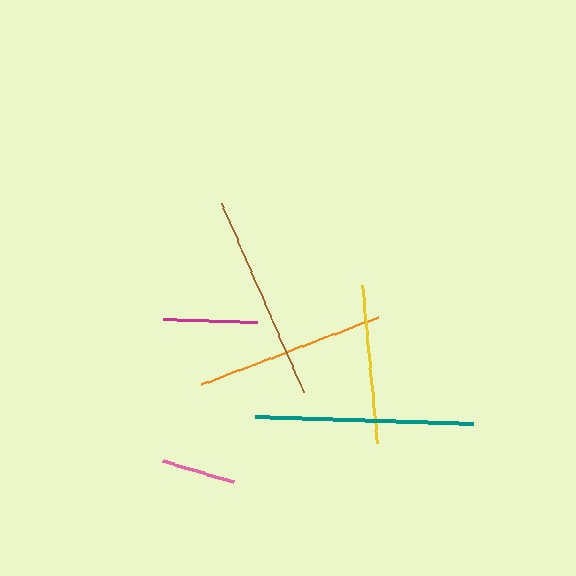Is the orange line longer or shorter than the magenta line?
The orange line is longer than the magenta line.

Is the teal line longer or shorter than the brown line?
The teal line is longer than the brown line.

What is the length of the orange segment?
The orange segment is approximately 189 pixels long.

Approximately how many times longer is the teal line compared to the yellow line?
The teal line is approximately 1.4 times the length of the yellow line.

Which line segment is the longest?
The teal line is the longest at approximately 218 pixels.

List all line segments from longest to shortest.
From longest to shortest: teal, brown, orange, yellow, magenta, pink.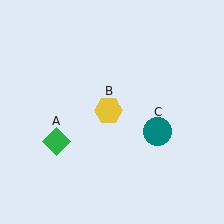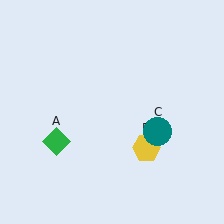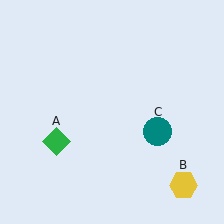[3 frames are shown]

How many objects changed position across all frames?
1 object changed position: yellow hexagon (object B).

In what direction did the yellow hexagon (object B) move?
The yellow hexagon (object B) moved down and to the right.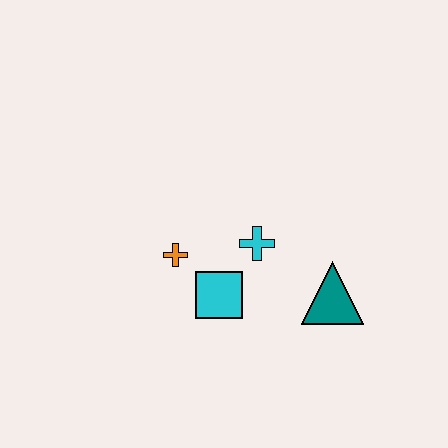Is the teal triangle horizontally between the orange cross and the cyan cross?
No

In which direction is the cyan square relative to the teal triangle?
The cyan square is to the left of the teal triangle.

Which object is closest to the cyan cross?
The cyan square is closest to the cyan cross.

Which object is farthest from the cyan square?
The teal triangle is farthest from the cyan square.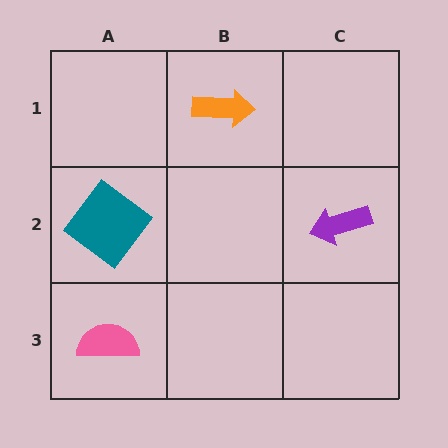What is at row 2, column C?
A purple arrow.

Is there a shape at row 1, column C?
No, that cell is empty.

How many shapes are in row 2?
2 shapes.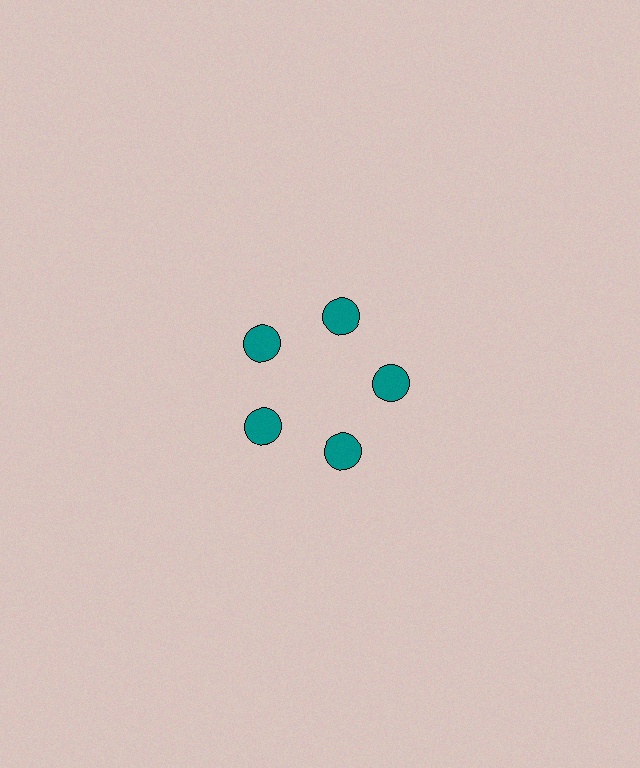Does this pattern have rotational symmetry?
Yes, this pattern has 5-fold rotational symmetry. It looks the same after rotating 72 degrees around the center.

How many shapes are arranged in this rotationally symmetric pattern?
There are 5 shapes, arranged in 5 groups of 1.